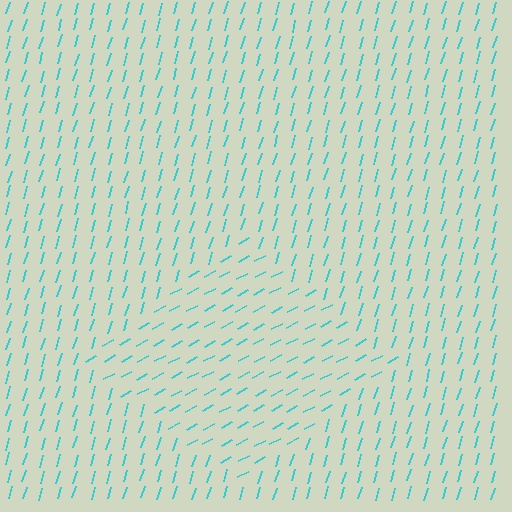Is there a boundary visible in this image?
Yes, there is a texture boundary formed by a change in line orientation.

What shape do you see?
I see a diamond.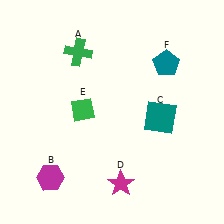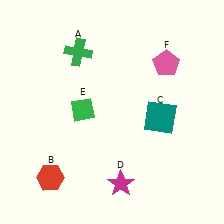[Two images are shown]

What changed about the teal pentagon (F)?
In Image 1, F is teal. In Image 2, it changed to pink.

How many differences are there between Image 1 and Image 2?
There are 2 differences between the two images.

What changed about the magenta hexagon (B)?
In Image 1, B is magenta. In Image 2, it changed to red.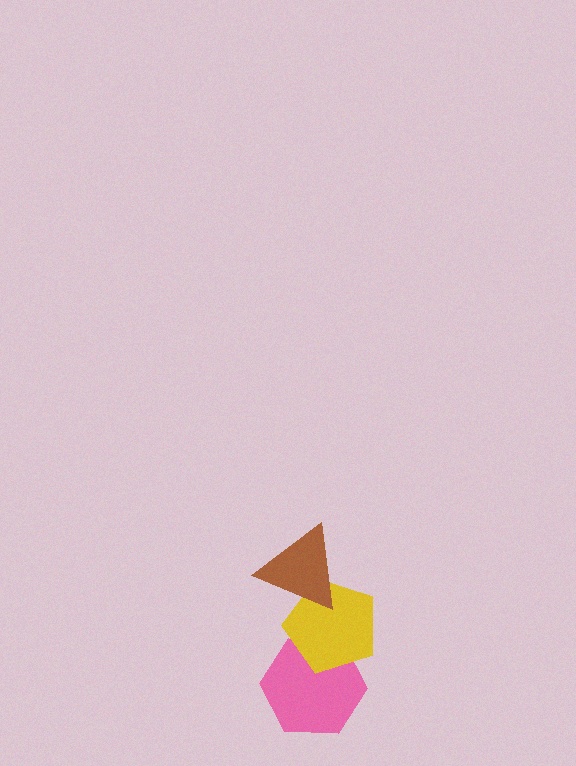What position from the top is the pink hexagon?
The pink hexagon is 3rd from the top.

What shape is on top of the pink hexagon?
The yellow pentagon is on top of the pink hexagon.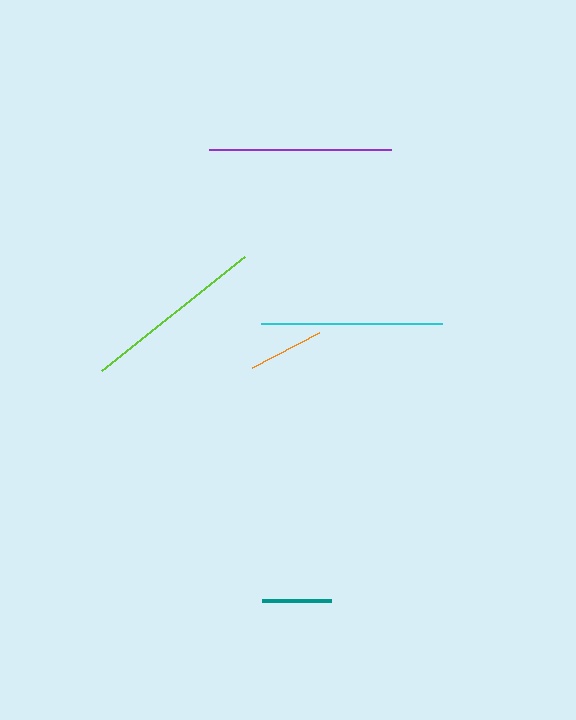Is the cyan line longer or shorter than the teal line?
The cyan line is longer than the teal line.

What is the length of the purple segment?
The purple segment is approximately 182 pixels long.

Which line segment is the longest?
The lime line is the longest at approximately 183 pixels.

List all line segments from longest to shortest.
From longest to shortest: lime, purple, cyan, orange, teal.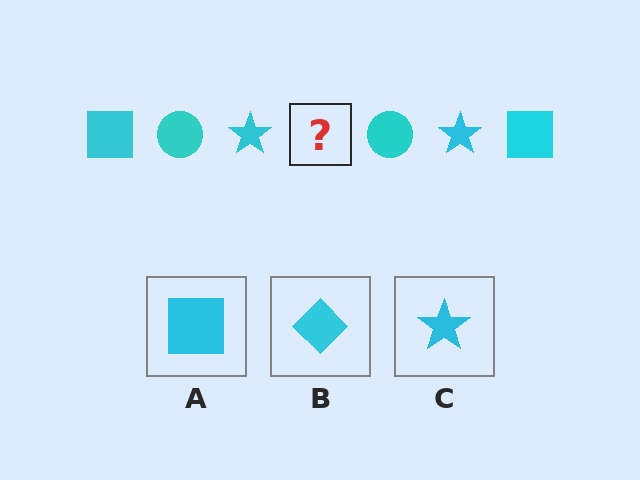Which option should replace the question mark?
Option A.